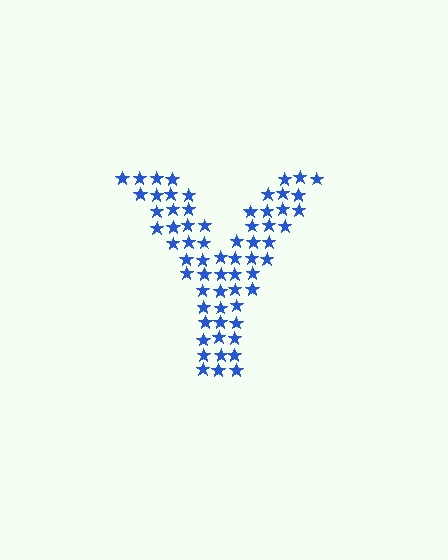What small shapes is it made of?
It is made of small stars.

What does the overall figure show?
The overall figure shows the letter Y.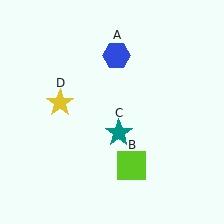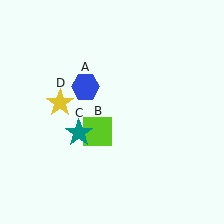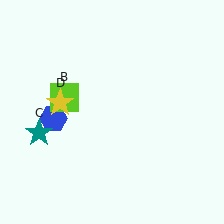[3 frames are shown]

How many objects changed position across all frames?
3 objects changed position: blue hexagon (object A), lime square (object B), teal star (object C).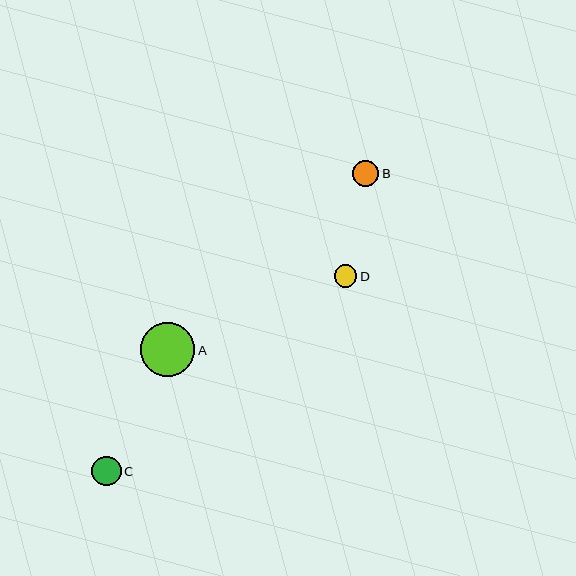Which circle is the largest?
Circle A is the largest with a size of approximately 54 pixels.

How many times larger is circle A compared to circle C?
Circle A is approximately 1.9 times the size of circle C.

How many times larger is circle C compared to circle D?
Circle C is approximately 1.3 times the size of circle D.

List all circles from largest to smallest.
From largest to smallest: A, C, B, D.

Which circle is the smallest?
Circle D is the smallest with a size of approximately 23 pixels.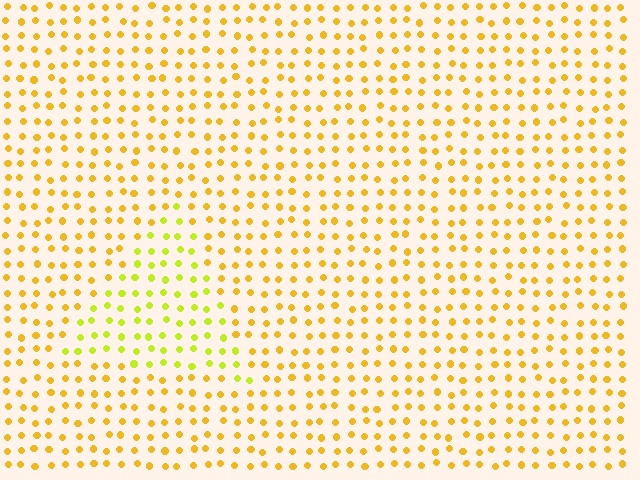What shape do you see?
I see a triangle.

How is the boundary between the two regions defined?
The boundary is defined purely by a slight shift in hue (about 29 degrees). Spacing, size, and orientation are identical on both sides.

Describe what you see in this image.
The image is filled with small yellow elements in a uniform arrangement. A triangle-shaped region is visible where the elements are tinted to a slightly different hue, forming a subtle color boundary.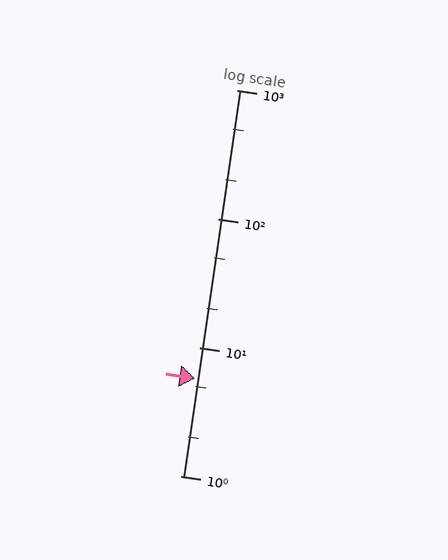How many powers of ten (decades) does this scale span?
The scale spans 3 decades, from 1 to 1000.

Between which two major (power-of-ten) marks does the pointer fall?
The pointer is between 1 and 10.